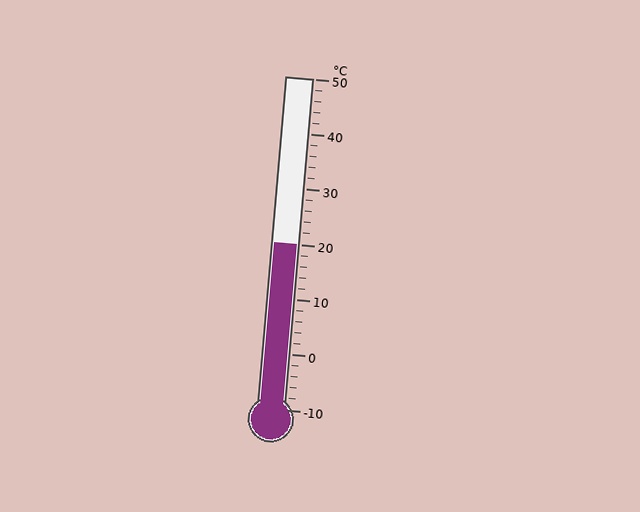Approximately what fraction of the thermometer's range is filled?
The thermometer is filled to approximately 50% of its range.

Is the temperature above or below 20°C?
The temperature is at 20°C.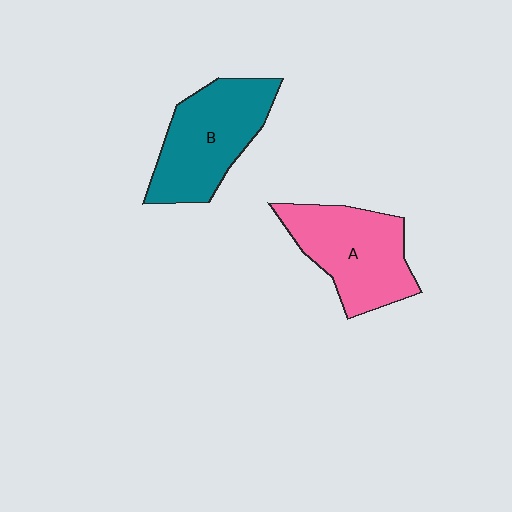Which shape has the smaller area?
Shape A (pink).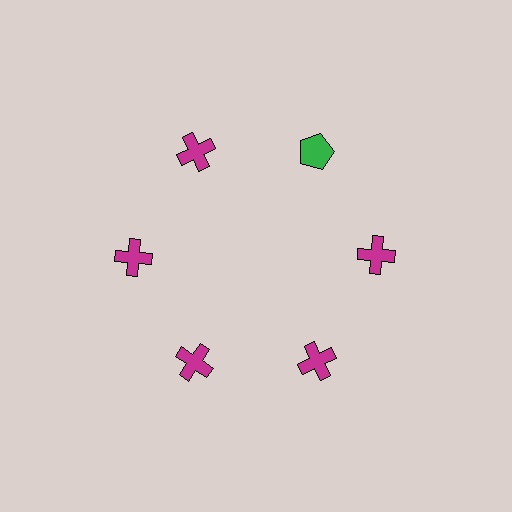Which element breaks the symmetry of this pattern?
The green pentagon at roughly the 1 o'clock position breaks the symmetry. All other shapes are magenta crosses.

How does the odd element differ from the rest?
It differs in both color (green instead of magenta) and shape (pentagon instead of cross).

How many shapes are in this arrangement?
There are 6 shapes arranged in a ring pattern.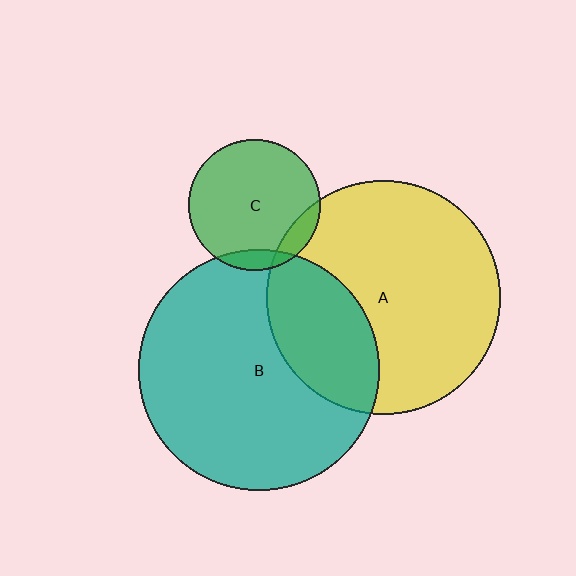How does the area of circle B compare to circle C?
Approximately 3.4 times.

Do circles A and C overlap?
Yes.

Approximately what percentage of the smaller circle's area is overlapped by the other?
Approximately 10%.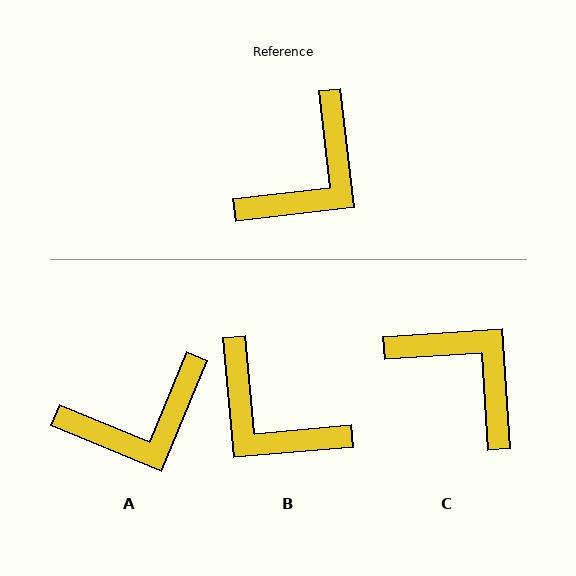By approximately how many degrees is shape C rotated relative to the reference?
Approximately 87 degrees counter-clockwise.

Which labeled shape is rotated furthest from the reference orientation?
B, about 92 degrees away.